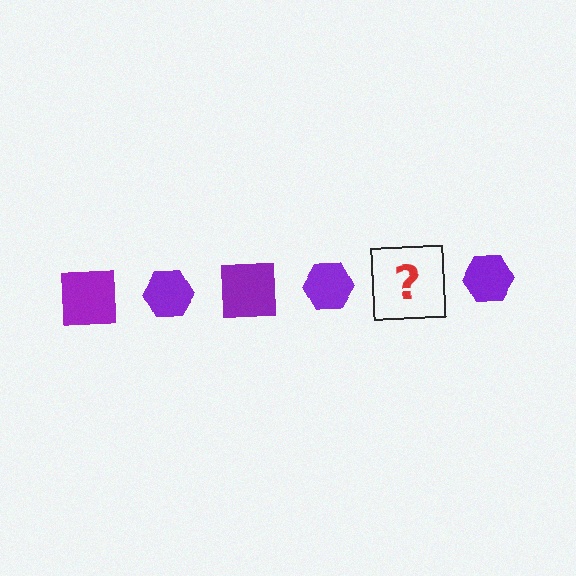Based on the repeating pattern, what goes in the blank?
The blank should be a purple square.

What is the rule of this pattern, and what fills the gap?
The rule is that the pattern cycles through square, hexagon shapes in purple. The gap should be filled with a purple square.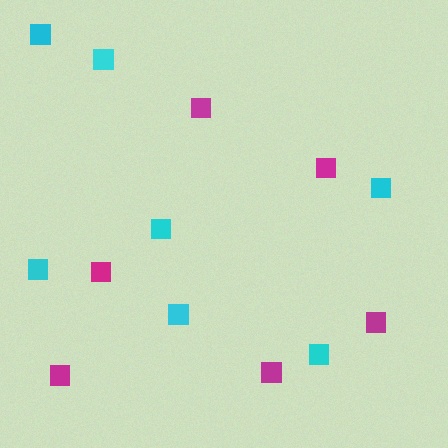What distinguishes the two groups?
There are 2 groups: one group of cyan squares (7) and one group of magenta squares (6).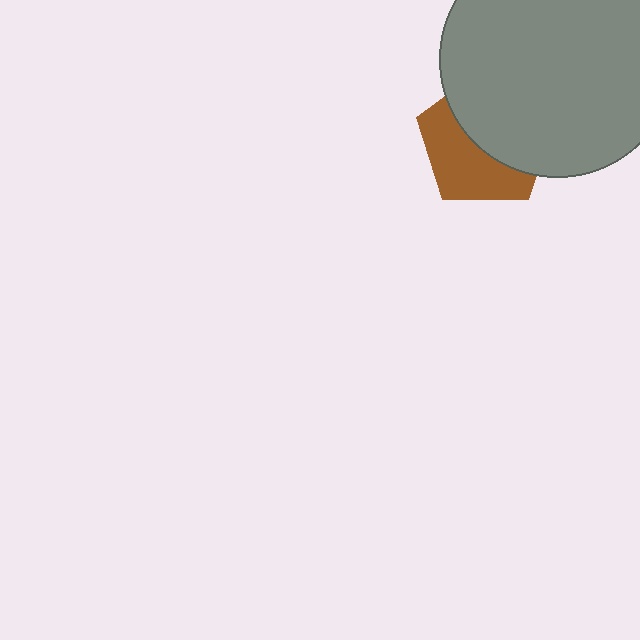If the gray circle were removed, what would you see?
You would see the complete brown pentagon.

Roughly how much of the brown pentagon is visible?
About half of it is visible (roughly 46%).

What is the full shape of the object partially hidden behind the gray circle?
The partially hidden object is a brown pentagon.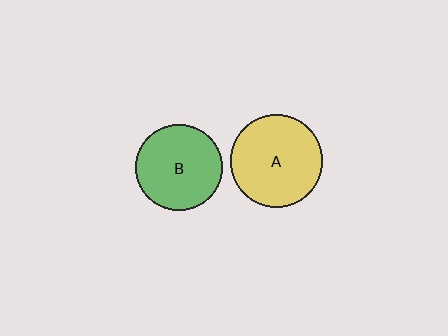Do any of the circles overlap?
No, none of the circles overlap.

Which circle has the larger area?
Circle A (yellow).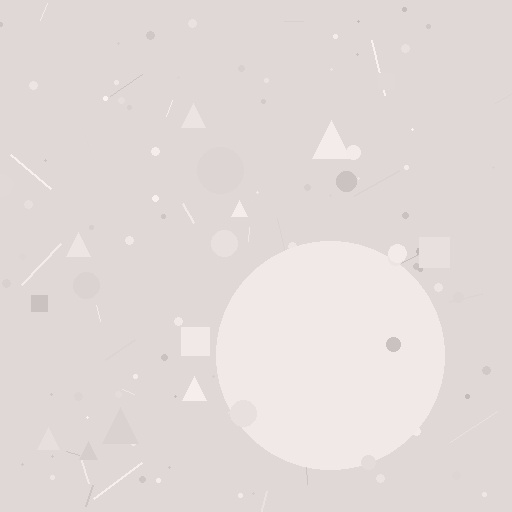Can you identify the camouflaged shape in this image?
The camouflaged shape is a circle.